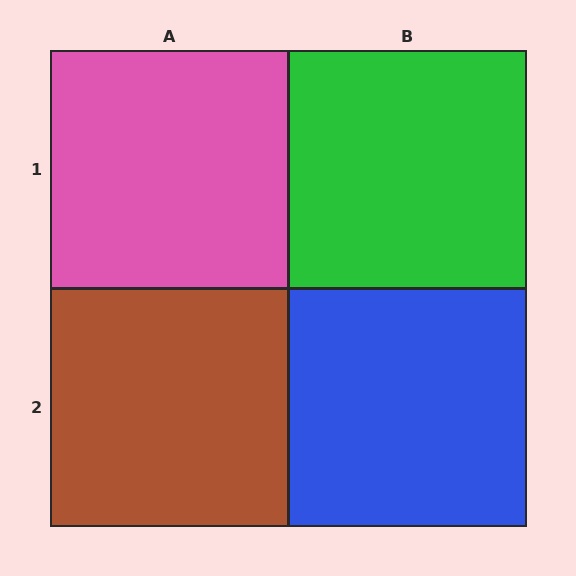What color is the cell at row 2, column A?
Brown.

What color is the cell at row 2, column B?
Blue.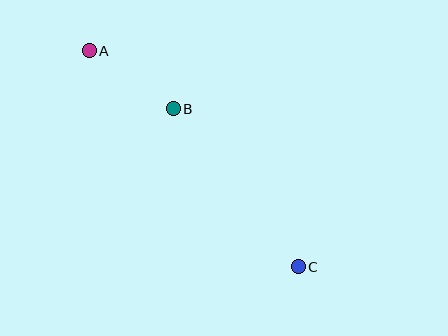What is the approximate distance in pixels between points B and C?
The distance between B and C is approximately 201 pixels.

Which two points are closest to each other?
Points A and B are closest to each other.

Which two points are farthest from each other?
Points A and C are farthest from each other.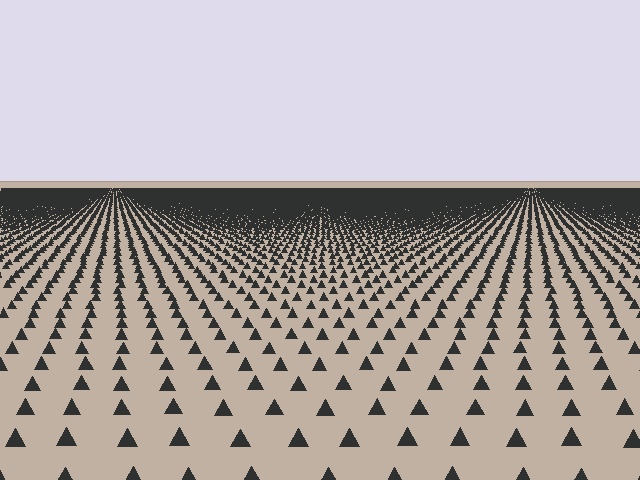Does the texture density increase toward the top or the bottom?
Density increases toward the top.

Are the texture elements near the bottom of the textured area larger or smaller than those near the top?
Larger. Near the bottom, elements are closer to the viewer and appear at a bigger on-screen size.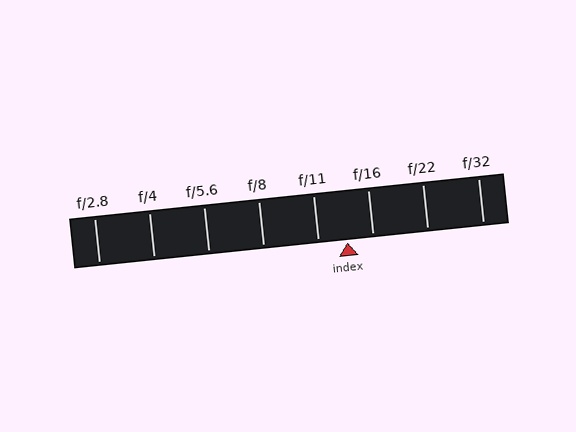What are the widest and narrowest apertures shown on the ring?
The widest aperture shown is f/2.8 and the narrowest is f/32.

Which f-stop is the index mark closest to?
The index mark is closest to f/16.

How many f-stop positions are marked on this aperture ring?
There are 8 f-stop positions marked.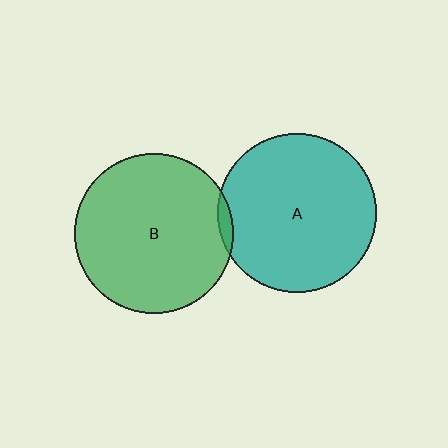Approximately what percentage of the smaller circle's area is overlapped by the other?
Approximately 5%.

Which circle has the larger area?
Circle B (green).